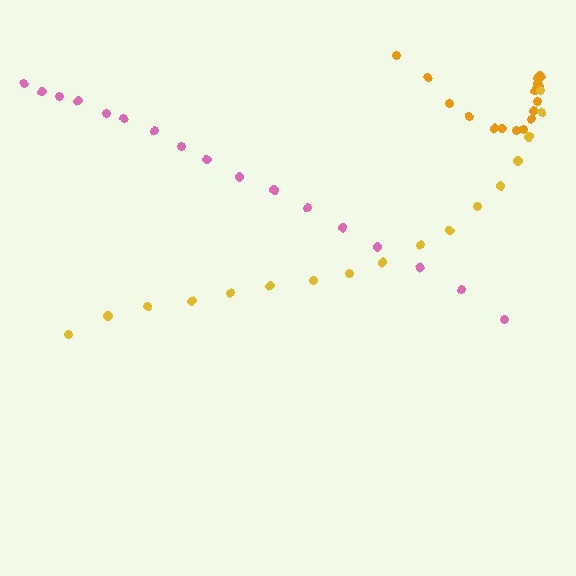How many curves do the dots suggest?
There are 3 distinct paths.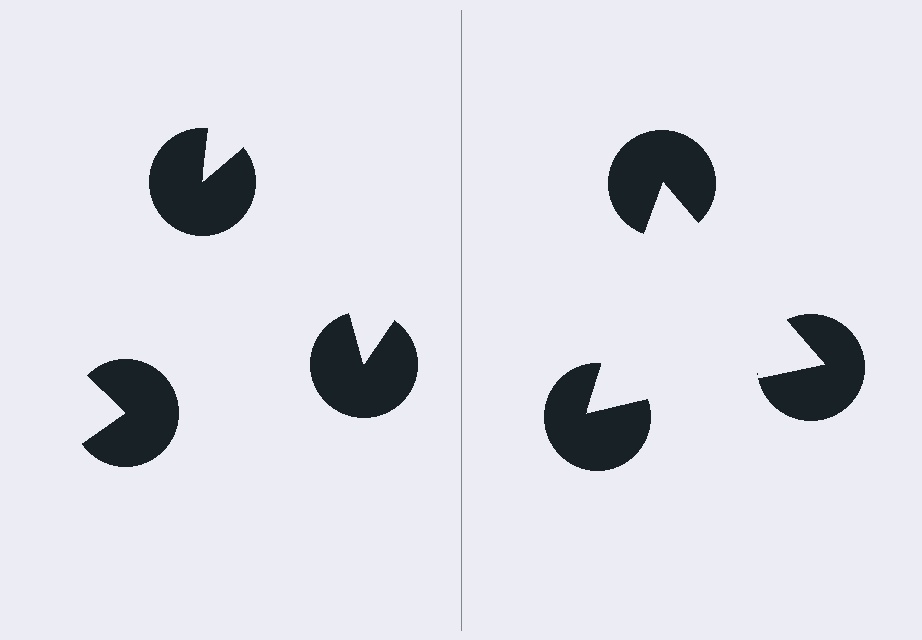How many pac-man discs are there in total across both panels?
6 — 3 on each side.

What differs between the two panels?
The pac-man discs are positioned identically on both sides; only the wedge orientations differ. On the right they align to a triangle; on the left they are misaligned.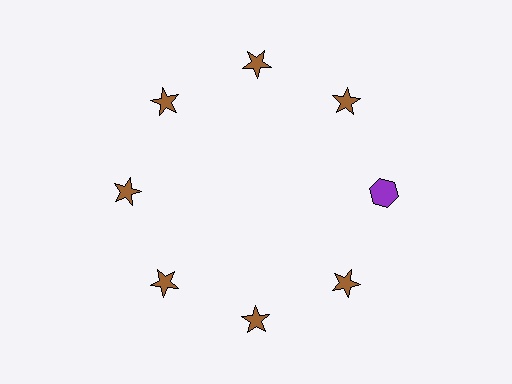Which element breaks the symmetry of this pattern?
The purple hexagon at roughly the 3 o'clock position breaks the symmetry. All other shapes are brown stars.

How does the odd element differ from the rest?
It differs in both color (purple instead of brown) and shape (hexagon instead of star).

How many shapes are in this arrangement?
There are 8 shapes arranged in a ring pattern.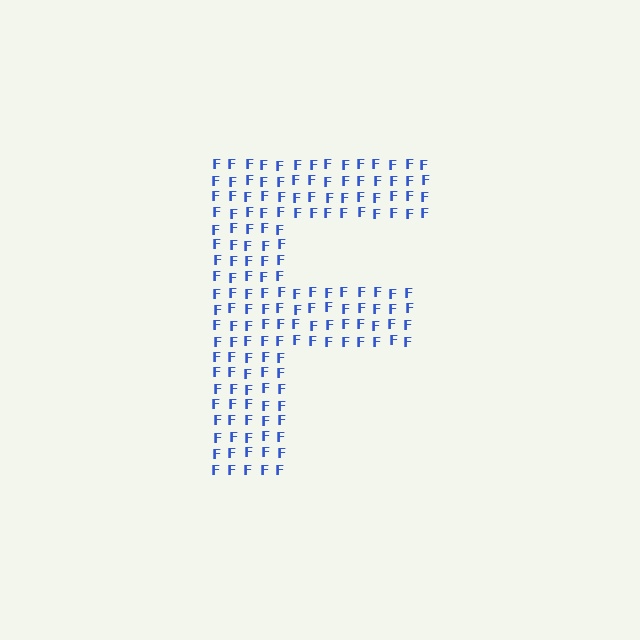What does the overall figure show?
The overall figure shows the letter F.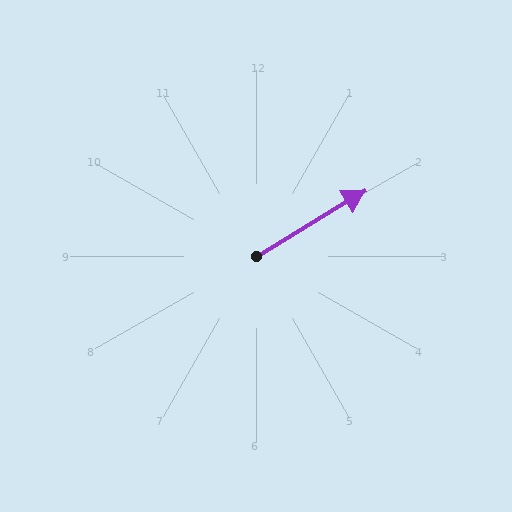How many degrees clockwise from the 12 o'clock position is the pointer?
Approximately 59 degrees.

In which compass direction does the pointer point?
Northeast.